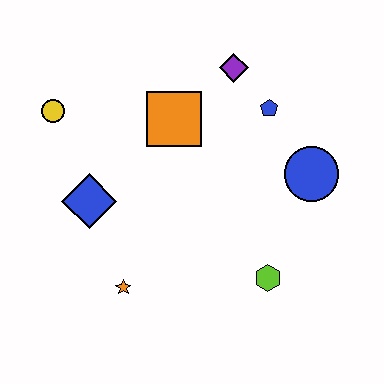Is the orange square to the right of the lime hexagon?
No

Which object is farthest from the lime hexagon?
The yellow circle is farthest from the lime hexagon.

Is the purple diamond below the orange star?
No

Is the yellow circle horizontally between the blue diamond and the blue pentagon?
No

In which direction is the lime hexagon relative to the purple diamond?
The lime hexagon is below the purple diamond.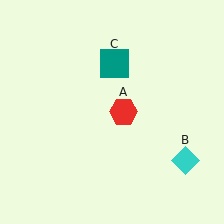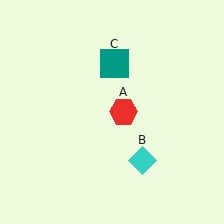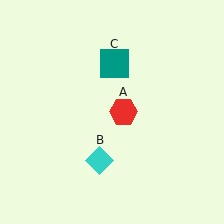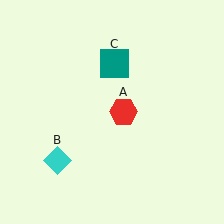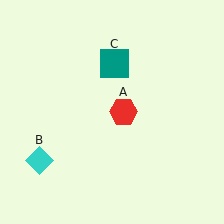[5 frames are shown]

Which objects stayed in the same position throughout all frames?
Red hexagon (object A) and teal square (object C) remained stationary.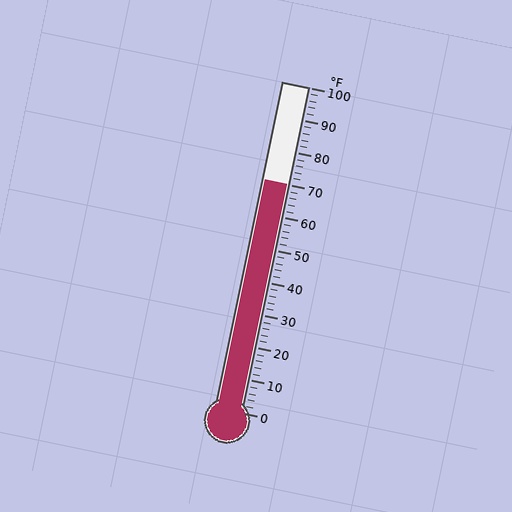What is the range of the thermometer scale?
The thermometer scale ranges from 0°F to 100°F.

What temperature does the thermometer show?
The thermometer shows approximately 70°F.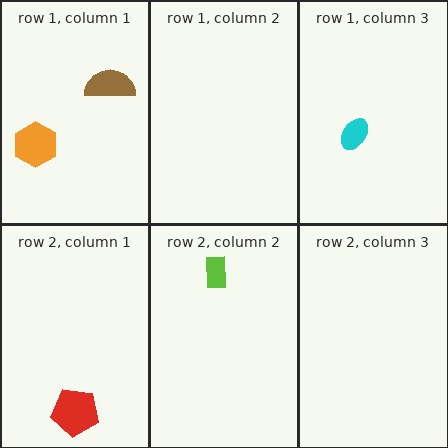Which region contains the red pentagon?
The row 2, column 1 region.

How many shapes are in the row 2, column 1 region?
1.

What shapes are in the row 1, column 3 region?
The cyan ellipse.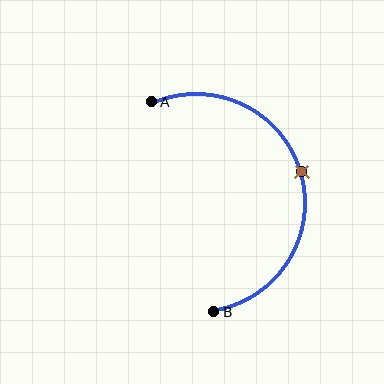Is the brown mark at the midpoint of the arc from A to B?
Yes. The brown mark lies on the arc at equal arc-length from both A and B — it is the arc midpoint.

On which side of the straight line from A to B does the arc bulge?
The arc bulges to the right of the straight line connecting A and B.